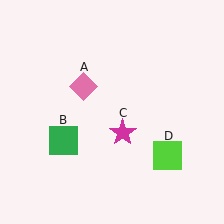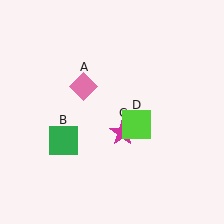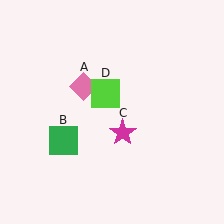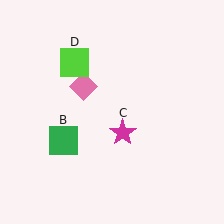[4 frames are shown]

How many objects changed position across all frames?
1 object changed position: lime square (object D).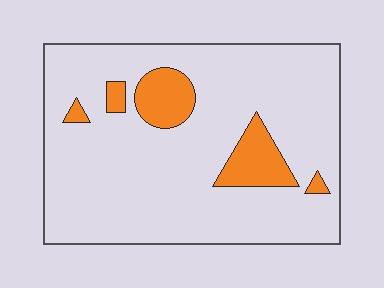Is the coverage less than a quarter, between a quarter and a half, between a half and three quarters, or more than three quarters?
Less than a quarter.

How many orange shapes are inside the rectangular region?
5.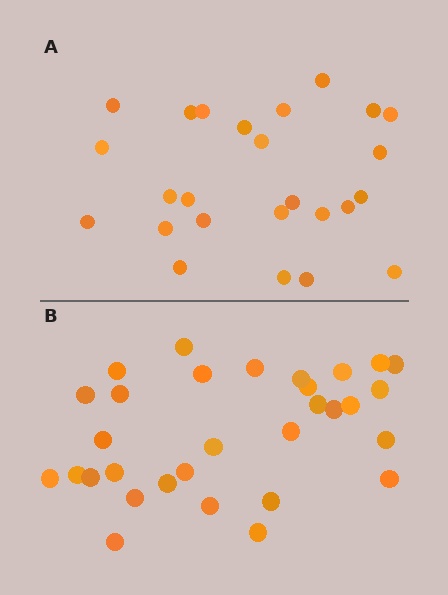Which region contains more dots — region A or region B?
Region B (the bottom region) has more dots.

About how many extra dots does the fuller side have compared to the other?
Region B has about 6 more dots than region A.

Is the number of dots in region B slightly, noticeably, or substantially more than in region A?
Region B has only slightly more — the two regions are fairly close. The ratio is roughly 1.2 to 1.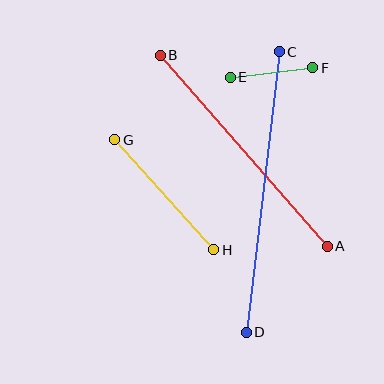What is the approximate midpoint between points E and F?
The midpoint is at approximately (271, 73) pixels.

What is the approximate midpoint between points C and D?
The midpoint is at approximately (263, 192) pixels.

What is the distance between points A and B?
The distance is approximately 253 pixels.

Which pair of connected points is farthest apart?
Points C and D are farthest apart.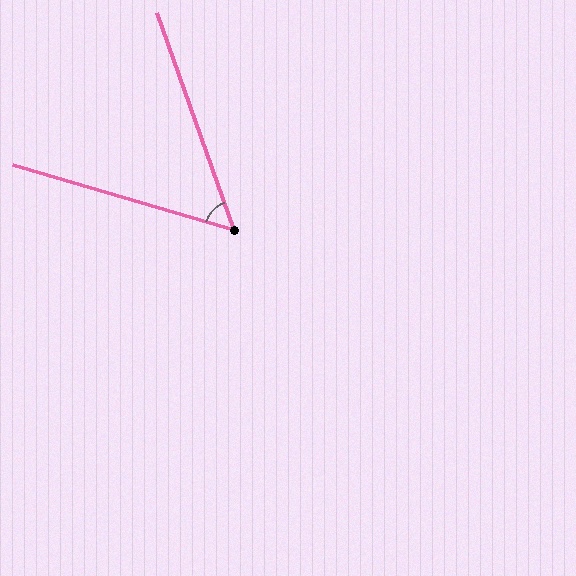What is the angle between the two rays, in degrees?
Approximately 54 degrees.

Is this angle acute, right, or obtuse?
It is acute.